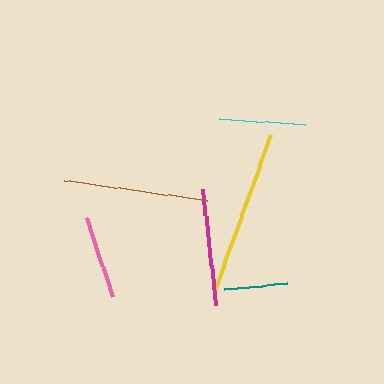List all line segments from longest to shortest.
From longest to shortest: yellow, brown, magenta, cyan, pink, teal.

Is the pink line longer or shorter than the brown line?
The brown line is longer than the pink line.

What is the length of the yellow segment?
The yellow segment is approximately 163 pixels long.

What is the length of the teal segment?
The teal segment is approximately 64 pixels long.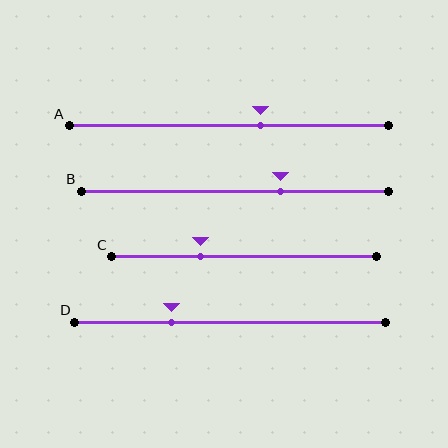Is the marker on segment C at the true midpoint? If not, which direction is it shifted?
No, the marker on segment C is shifted to the left by about 16% of the segment length.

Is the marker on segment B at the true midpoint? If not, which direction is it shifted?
No, the marker on segment B is shifted to the right by about 15% of the segment length.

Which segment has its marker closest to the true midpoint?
Segment A has its marker closest to the true midpoint.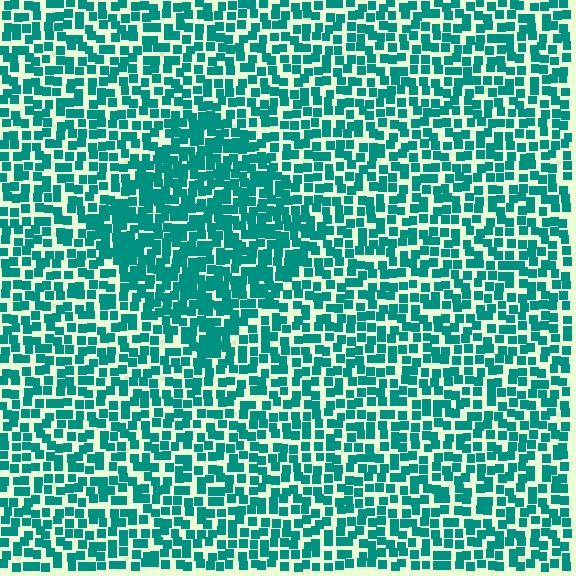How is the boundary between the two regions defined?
The boundary is defined by a change in element density (approximately 1.6x ratio). All elements are the same color, size, and shape.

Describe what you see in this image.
The image contains small teal elements arranged at two different densities. A diamond-shaped region is visible where the elements are more densely packed than the surrounding area.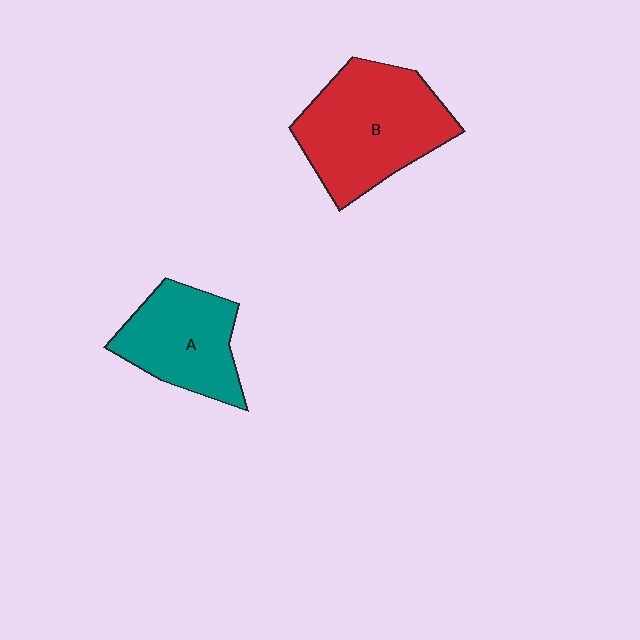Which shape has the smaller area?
Shape A (teal).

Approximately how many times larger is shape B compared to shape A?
Approximately 1.4 times.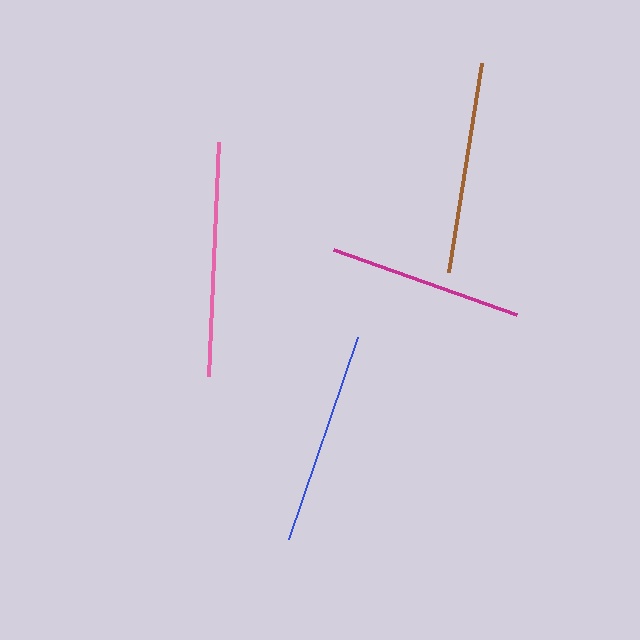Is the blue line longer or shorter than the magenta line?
The blue line is longer than the magenta line.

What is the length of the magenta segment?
The magenta segment is approximately 195 pixels long.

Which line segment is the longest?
The pink line is the longest at approximately 234 pixels.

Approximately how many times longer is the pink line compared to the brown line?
The pink line is approximately 1.1 times the length of the brown line.